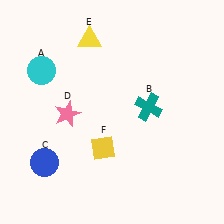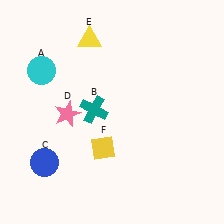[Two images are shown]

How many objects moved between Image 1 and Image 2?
1 object moved between the two images.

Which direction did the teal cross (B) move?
The teal cross (B) moved left.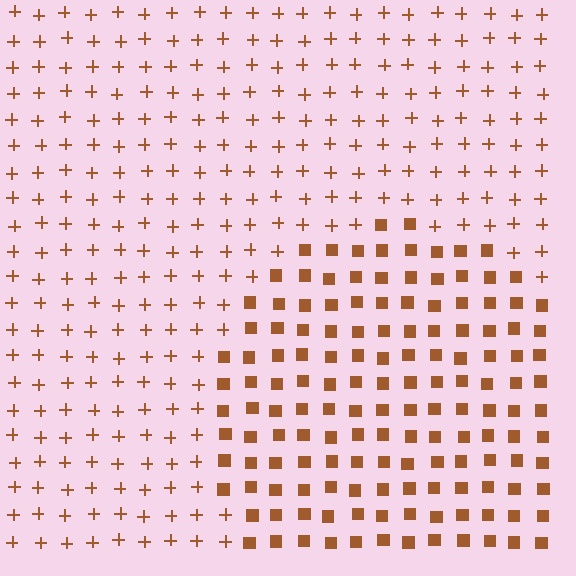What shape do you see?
I see a circle.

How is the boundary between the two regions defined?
The boundary is defined by a change in element shape: squares inside vs. plus signs outside. All elements share the same color and spacing.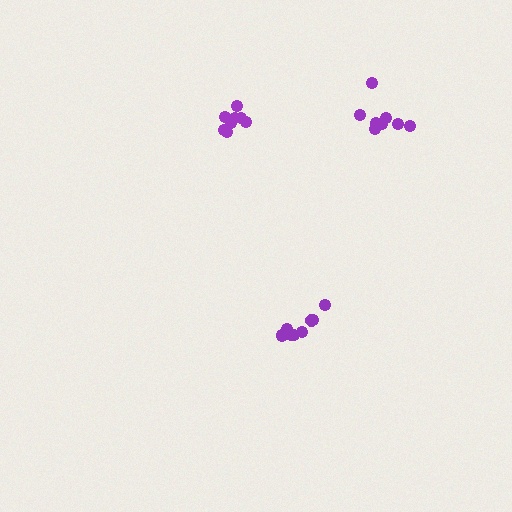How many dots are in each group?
Group 1: 8 dots, Group 2: 8 dots, Group 3: 8 dots (24 total).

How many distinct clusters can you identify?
There are 3 distinct clusters.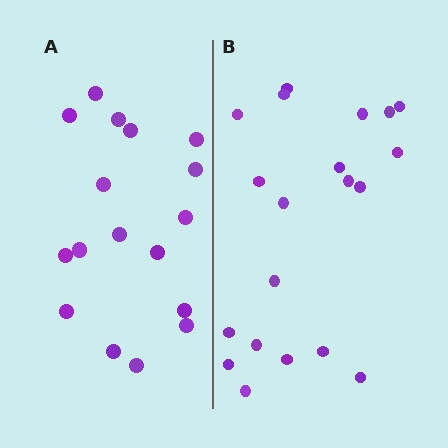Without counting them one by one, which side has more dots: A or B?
Region B (the right region) has more dots.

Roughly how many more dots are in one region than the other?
Region B has just a few more — roughly 2 or 3 more dots than region A.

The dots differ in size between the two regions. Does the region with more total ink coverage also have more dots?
No. Region A has more total ink coverage because its dots are larger, but region B actually contains more individual dots. Total area can be misleading — the number of items is what matters here.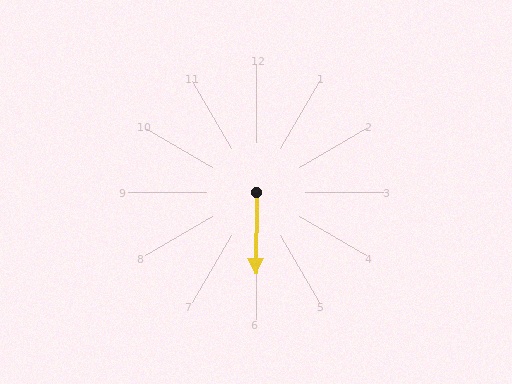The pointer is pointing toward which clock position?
Roughly 6 o'clock.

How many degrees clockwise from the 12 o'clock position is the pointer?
Approximately 180 degrees.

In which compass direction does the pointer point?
South.